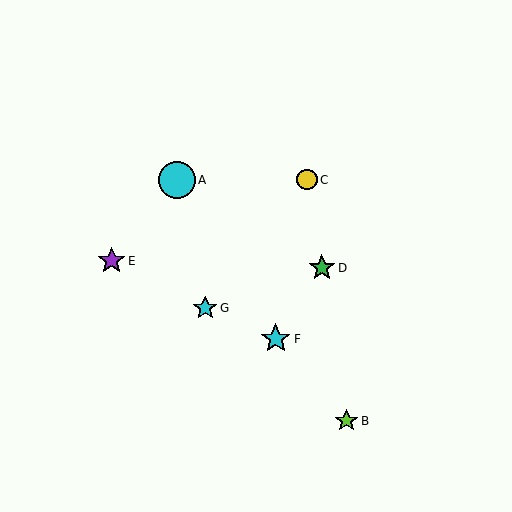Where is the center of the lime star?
The center of the lime star is at (346, 421).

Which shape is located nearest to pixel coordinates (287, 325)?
The cyan star (labeled F) at (276, 339) is nearest to that location.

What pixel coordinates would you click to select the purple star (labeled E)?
Click at (112, 261) to select the purple star E.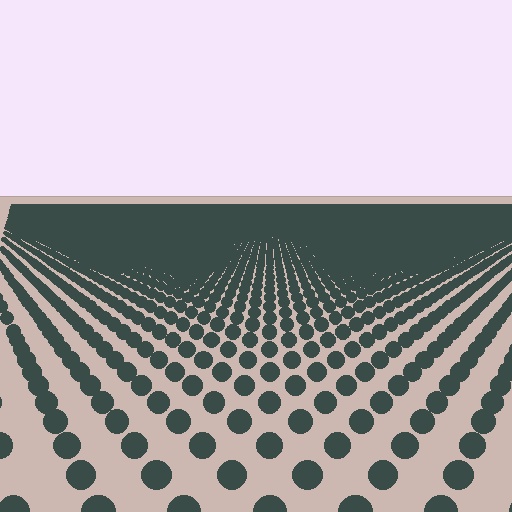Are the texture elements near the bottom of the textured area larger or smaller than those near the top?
Larger. Near the bottom, elements are closer to the viewer and appear at a bigger on-screen size.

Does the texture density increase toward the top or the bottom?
Density increases toward the top.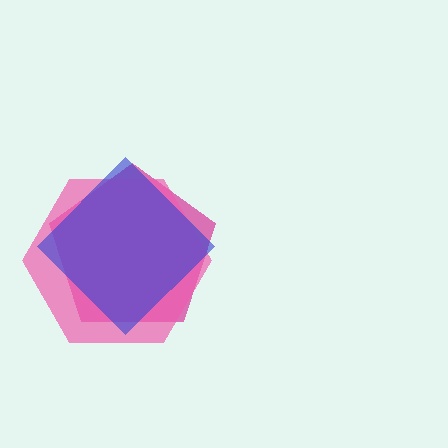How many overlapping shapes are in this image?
There are 3 overlapping shapes in the image.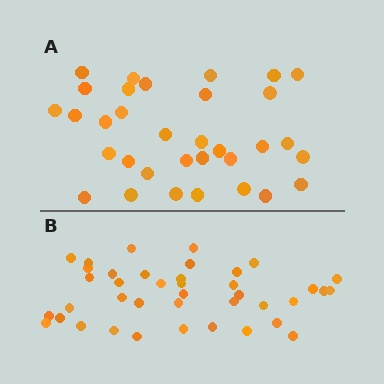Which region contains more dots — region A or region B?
Region B (the bottom region) has more dots.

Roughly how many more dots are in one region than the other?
Region B has roughly 8 or so more dots than region A.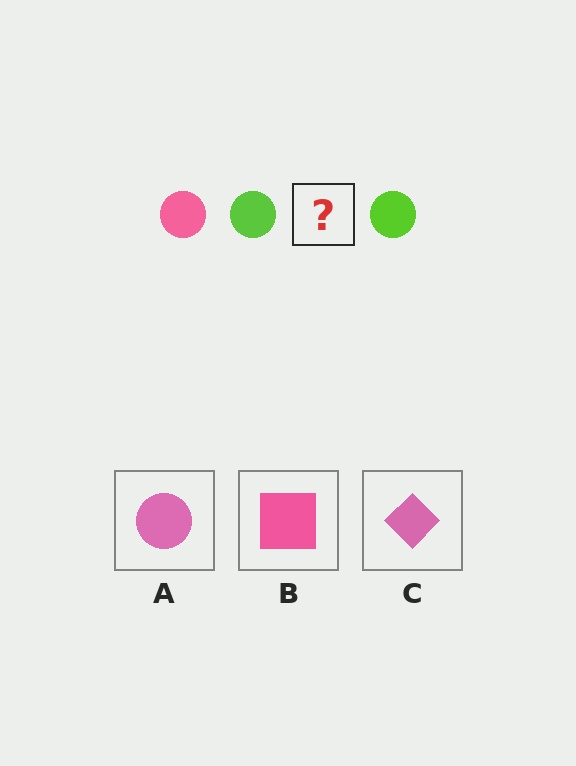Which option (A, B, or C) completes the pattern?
A.